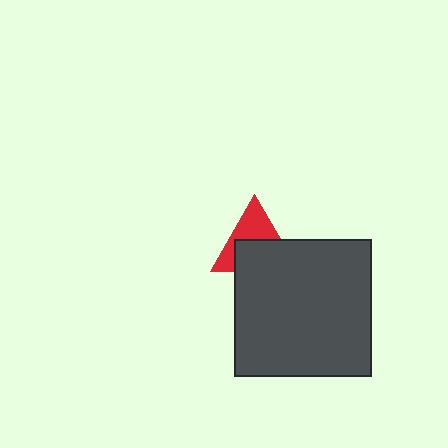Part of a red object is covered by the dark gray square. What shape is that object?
It is a triangle.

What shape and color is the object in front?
The object in front is a dark gray square.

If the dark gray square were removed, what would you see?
You would see the complete red triangle.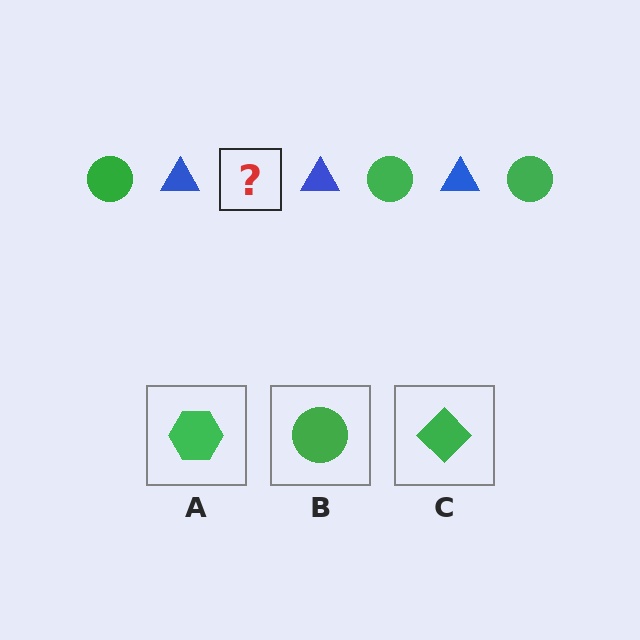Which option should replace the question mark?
Option B.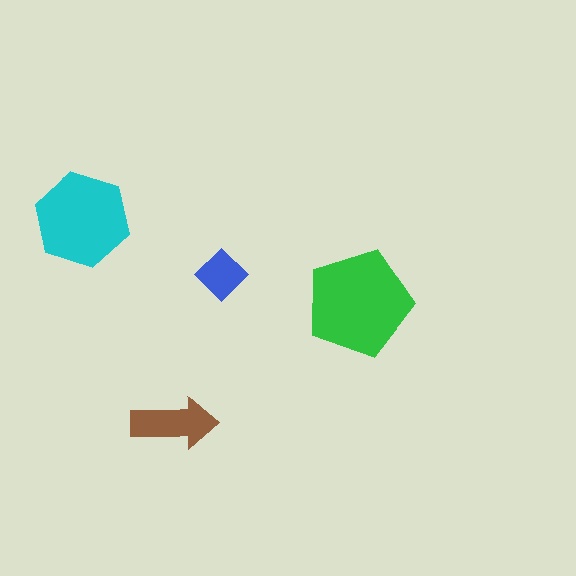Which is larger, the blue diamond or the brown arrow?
The brown arrow.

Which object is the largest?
The green pentagon.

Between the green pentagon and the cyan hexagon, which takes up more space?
The green pentagon.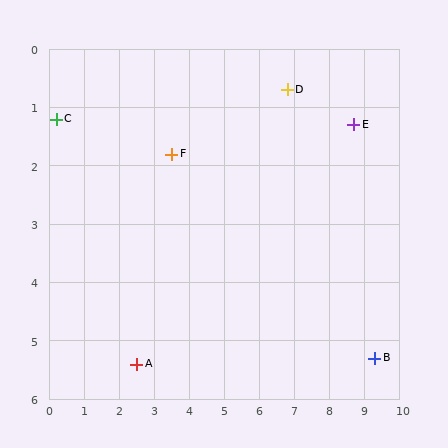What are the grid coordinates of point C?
Point C is at approximately (0.2, 1.2).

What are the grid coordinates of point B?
Point B is at approximately (9.3, 5.3).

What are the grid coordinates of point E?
Point E is at approximately (8.7, 1.3).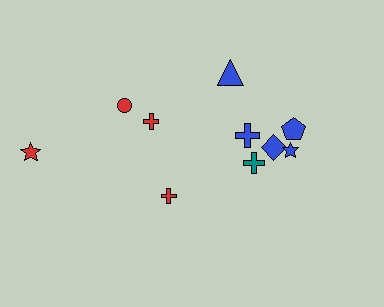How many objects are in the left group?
There are 4 objects.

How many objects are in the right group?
There are 6 objects.